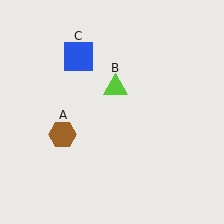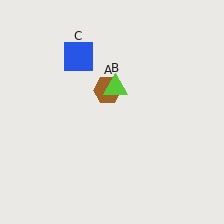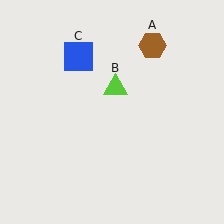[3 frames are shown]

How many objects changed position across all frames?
1 object changed position: brown hexagon (object A).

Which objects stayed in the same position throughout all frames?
Lime triangle (object B) and blue square (object C) remained stationary.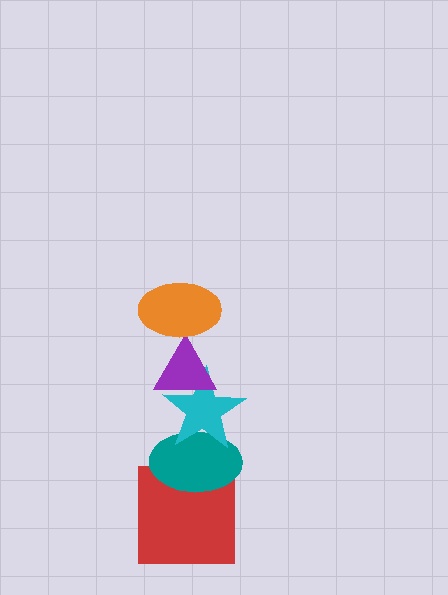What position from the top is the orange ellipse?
The orange ellipse is 1st from the top.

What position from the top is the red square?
The red square is 5th from the top.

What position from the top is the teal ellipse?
The teal ellipse is 4th from the top.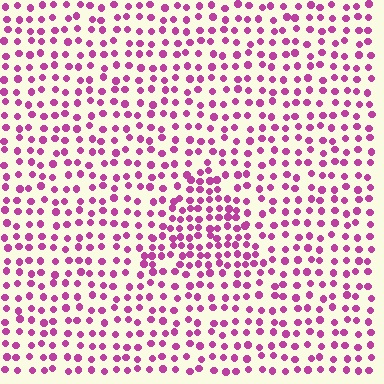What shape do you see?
I see a triangle.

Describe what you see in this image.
The image contains small magenta elements arranged at two different densities. A triangle-shaped region is visible where the elements are more densely packed than the surrounding area.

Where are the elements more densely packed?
The elements are more densely packed inside the triangle boundary.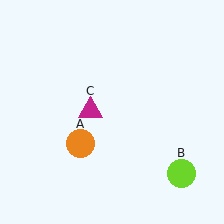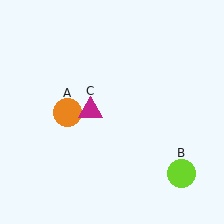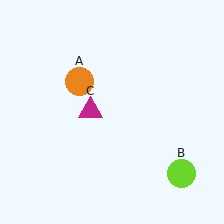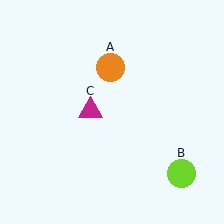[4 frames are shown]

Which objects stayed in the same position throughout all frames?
Lime circle (object B) and magenta triangle (object C) remained stationary.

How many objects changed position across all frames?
1 object changed position: orange circle (object A).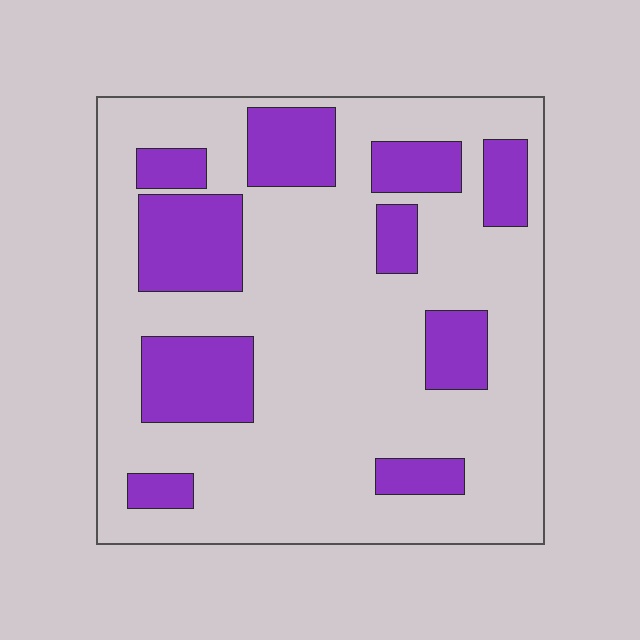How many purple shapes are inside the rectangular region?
10.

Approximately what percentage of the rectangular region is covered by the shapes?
Approximately 25%.